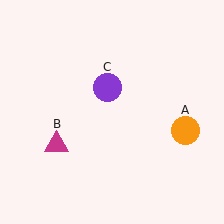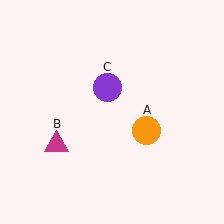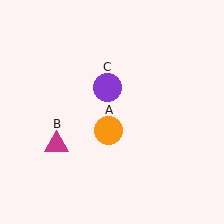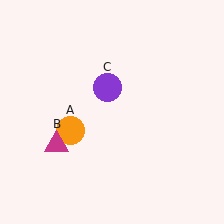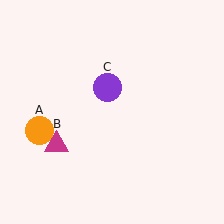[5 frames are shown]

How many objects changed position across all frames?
1 object changed position: orange circle (object A).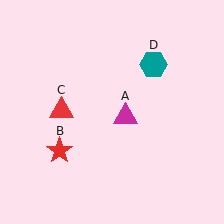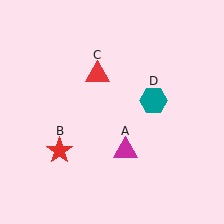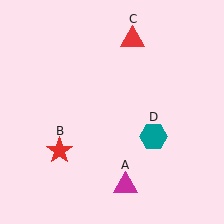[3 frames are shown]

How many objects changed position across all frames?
3 objects changed position: magenta triangle (object A), red triangle (object C), teal hexagon (object D).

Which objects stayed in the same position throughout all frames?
Red star (object B) remained stationary.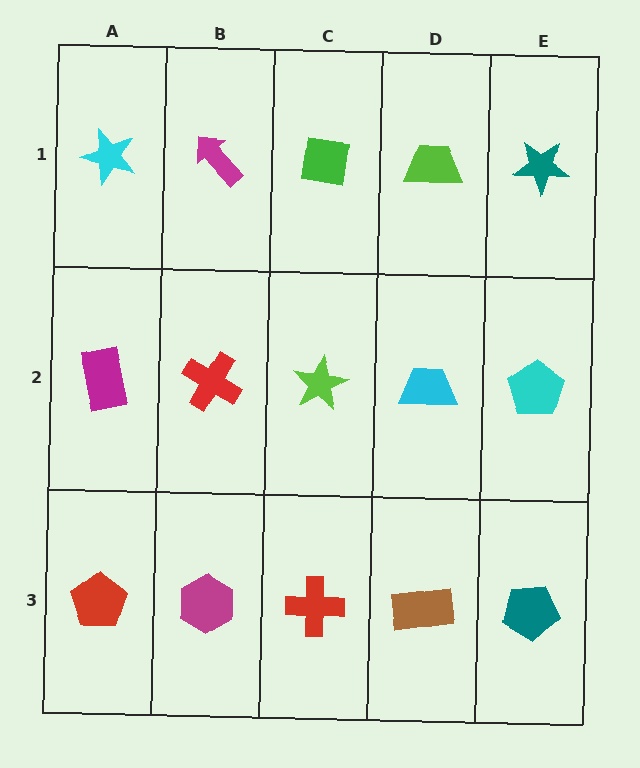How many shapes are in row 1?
5 shapes.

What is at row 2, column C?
A lime star.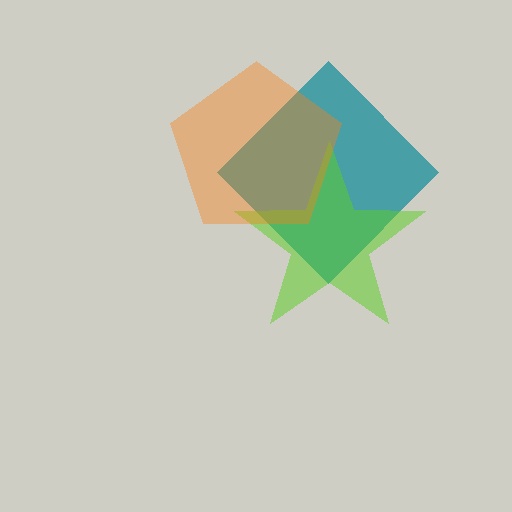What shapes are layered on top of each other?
The layered shapes are: a teal diamond, a lime star, an orange pentagon.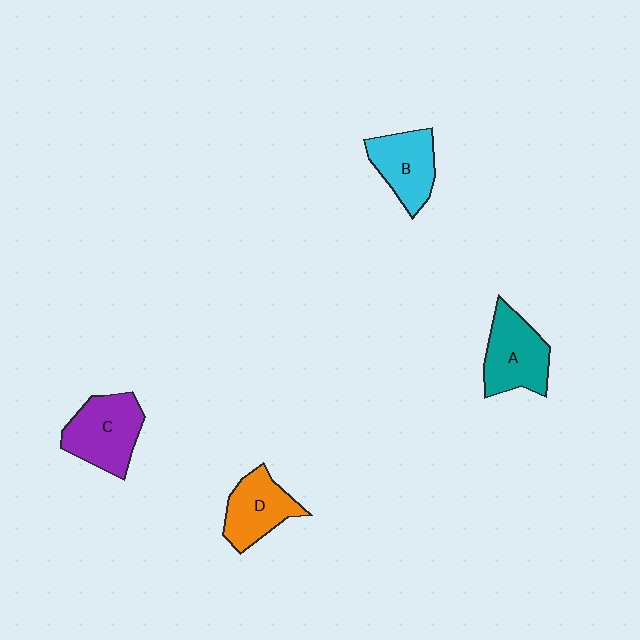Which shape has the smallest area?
Shape D (orange).